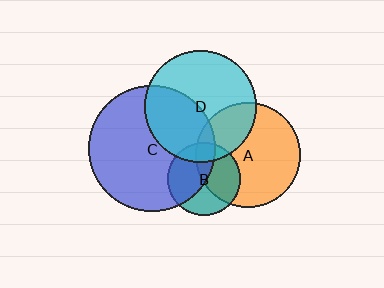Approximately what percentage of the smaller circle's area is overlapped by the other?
Approximately 40%.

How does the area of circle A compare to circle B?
Approximately 2.1 times.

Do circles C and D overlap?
Yes.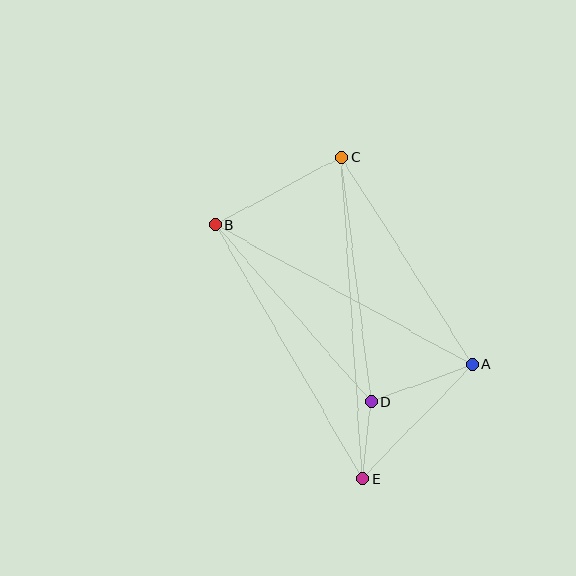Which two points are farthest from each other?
Points C and E are farthest from each other.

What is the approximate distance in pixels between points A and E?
The distance between A and E is approximately 158 pixels.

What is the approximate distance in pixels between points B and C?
The distance between B and C is approximately 144 pixels.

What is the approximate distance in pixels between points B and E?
The distance between B and E is approximately 294 pixels.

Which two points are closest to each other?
Points D and E are closest to each other.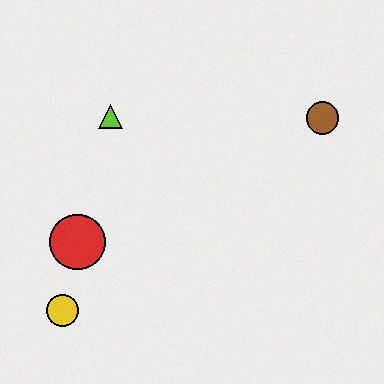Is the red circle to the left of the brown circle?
Yes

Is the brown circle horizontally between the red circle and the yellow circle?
No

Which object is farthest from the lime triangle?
The brown circle is farthest from the lime triangle.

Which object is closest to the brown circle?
The lime triangle is closest to the brown circle.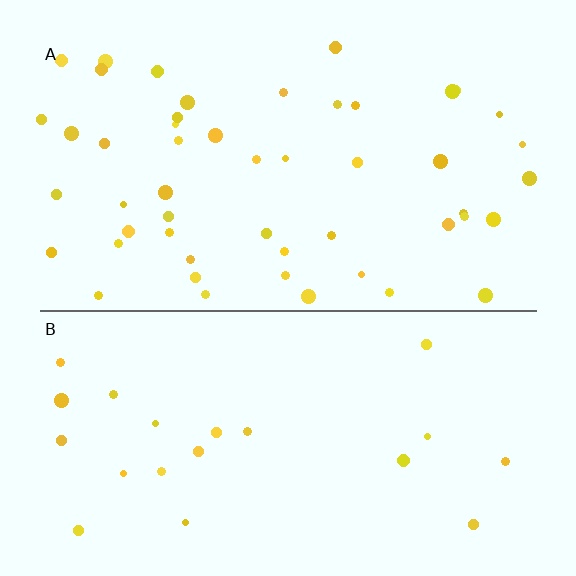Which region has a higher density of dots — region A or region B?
A (the top).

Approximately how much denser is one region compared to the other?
Approximately 2.4× — region A over region B.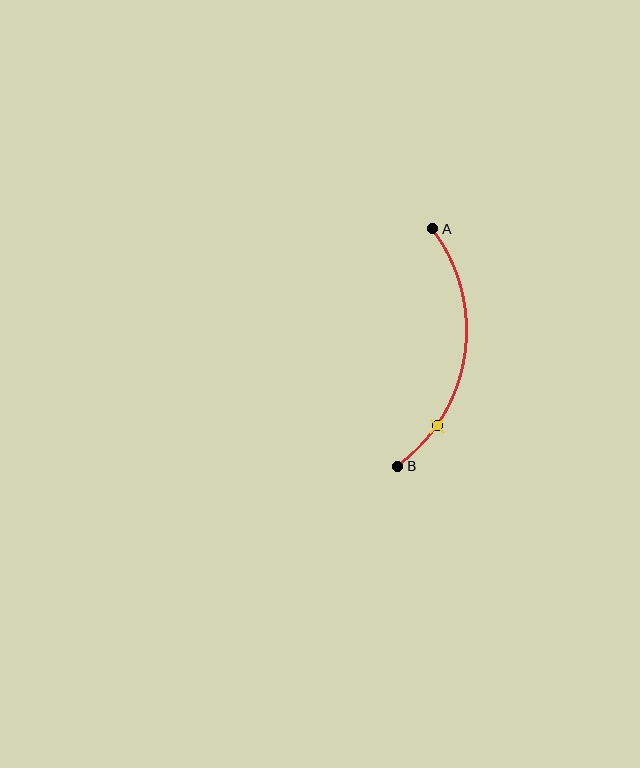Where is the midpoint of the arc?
The arc midpoint is the point on the curve farthest from the straight line joining A and B. It sits to the right of that line.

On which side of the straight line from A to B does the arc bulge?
The arc bulges to the right of the straight line connecting A and B.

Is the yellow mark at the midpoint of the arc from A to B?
No. The yellow mark lies on the arc but is closer to endpoint B. The arc midpoint would be at the point on the curve equidistant along the arc from both A and B.